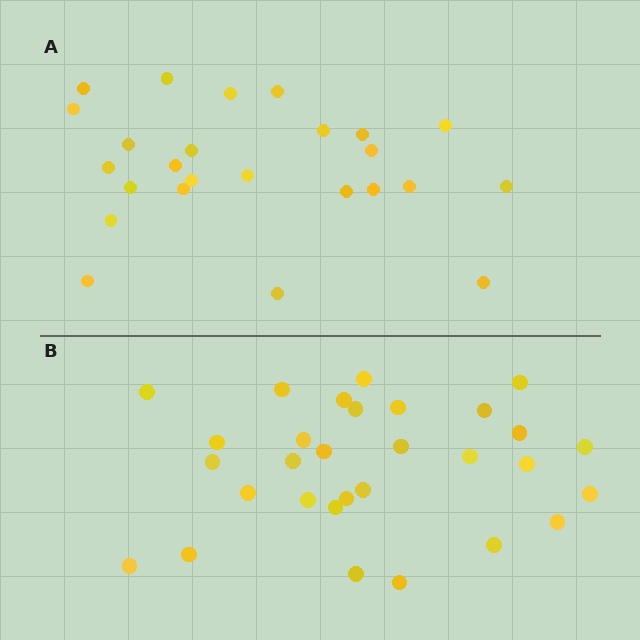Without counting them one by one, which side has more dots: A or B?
Region B (the bottom region) has more dots.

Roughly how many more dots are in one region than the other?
Region B has about 5 more dots than region A.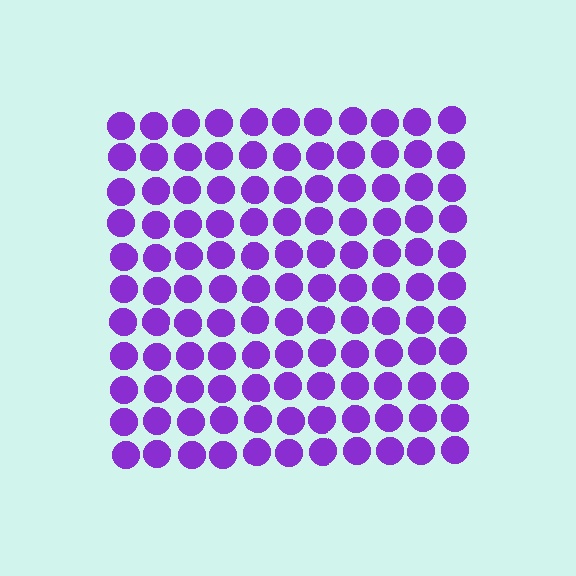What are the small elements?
The small elements are circles.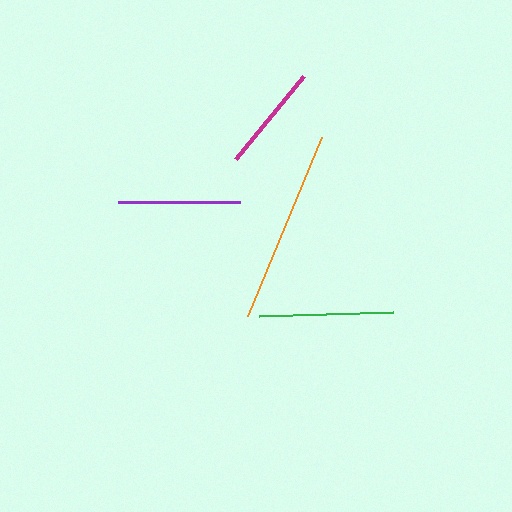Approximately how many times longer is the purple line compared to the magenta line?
The purple line is approximately 1.1 times the length of the magenta line.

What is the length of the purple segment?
The purple segment is approximately 121 pixels long.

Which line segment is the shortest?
The magenta line is the shortest at approximately 107 pixels.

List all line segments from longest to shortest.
From longest to shortest: orange, green, purple, magenta.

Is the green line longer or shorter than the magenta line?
The green line is longer than the magenta line.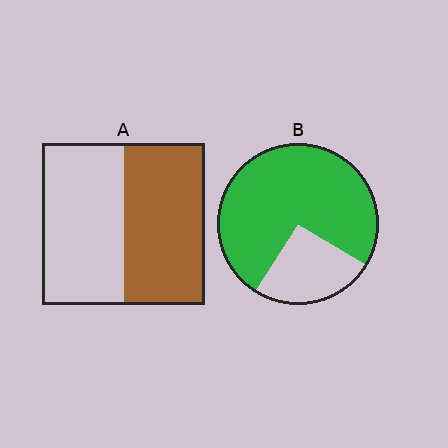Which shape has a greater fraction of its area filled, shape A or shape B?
Shape B.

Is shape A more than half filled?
Roughly half.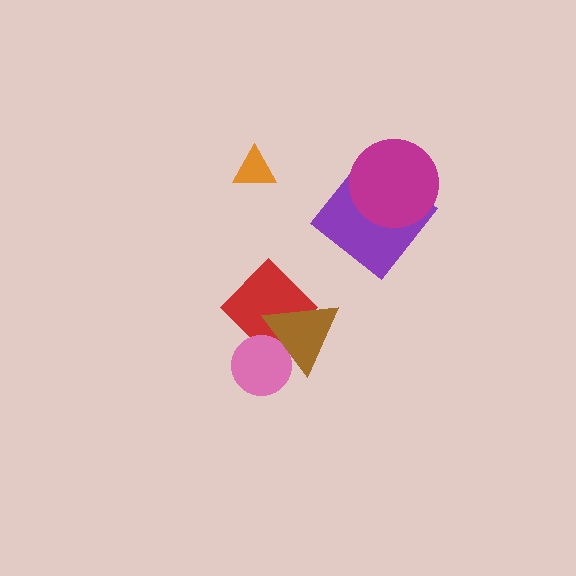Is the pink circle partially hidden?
Yes, it is partially covered by another shape.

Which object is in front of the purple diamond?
The magenta circle is in front of the purple diamond.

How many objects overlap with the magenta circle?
1 object overlaps with the magenta circle.